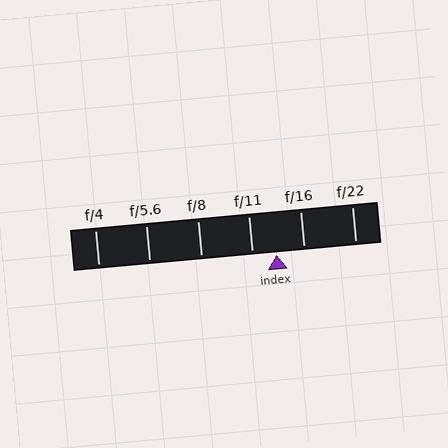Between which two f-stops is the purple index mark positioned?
The index mark is between f/11 and f/16.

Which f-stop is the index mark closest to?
The index mark is closest to f/11.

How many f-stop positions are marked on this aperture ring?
There are 6 f-stop positions marked.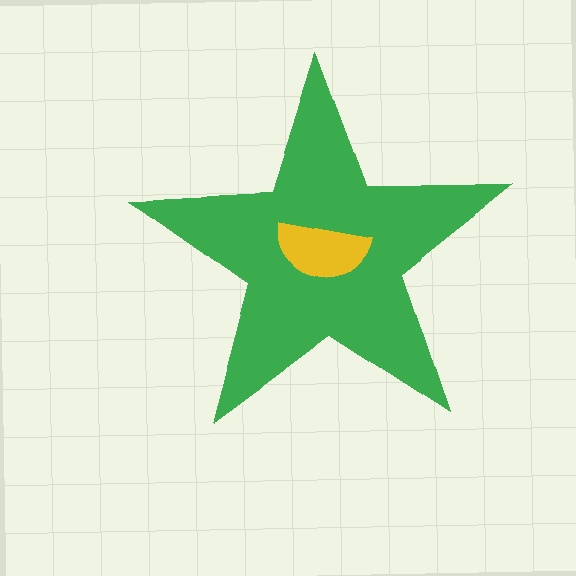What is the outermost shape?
The green star.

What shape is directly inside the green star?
The yellow semicircle.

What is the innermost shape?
The yellow semicircle.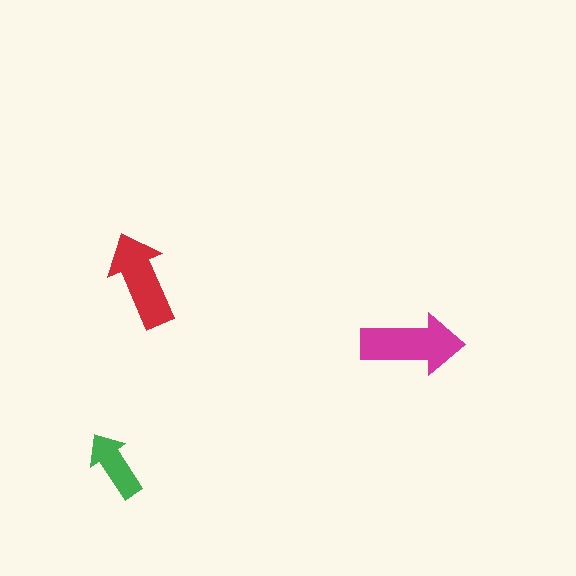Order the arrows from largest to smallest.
the magenta one, the red one, the green one.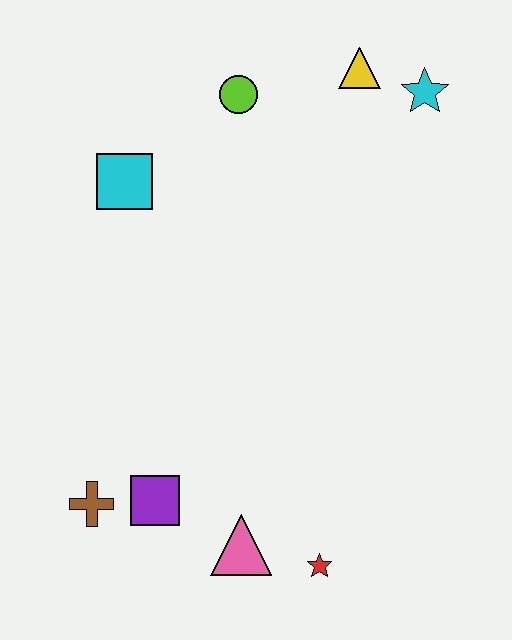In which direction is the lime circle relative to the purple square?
The lime circle is above the purple square.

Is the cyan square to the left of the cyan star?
Yes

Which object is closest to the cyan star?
The yellow triangle is closest to the cyan star.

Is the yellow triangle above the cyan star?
Yes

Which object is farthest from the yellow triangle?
The brown cross is farthest from the yellow triangle.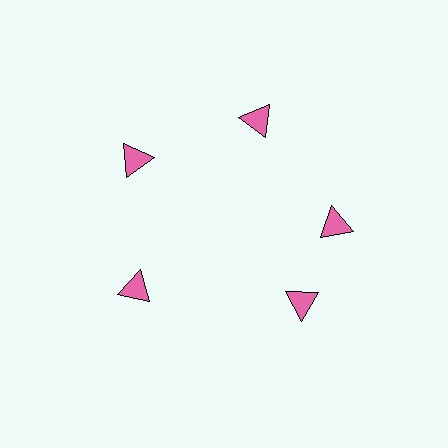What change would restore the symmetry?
The symmetry would be restored by rotating it back into even spacing with its neighbors so that all 5 triangles sit at equal angles and equal distance from the center.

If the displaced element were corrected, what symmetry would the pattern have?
It would have 5-fold rotational symmetry — the pattern would map onto itself every 72 degrees.